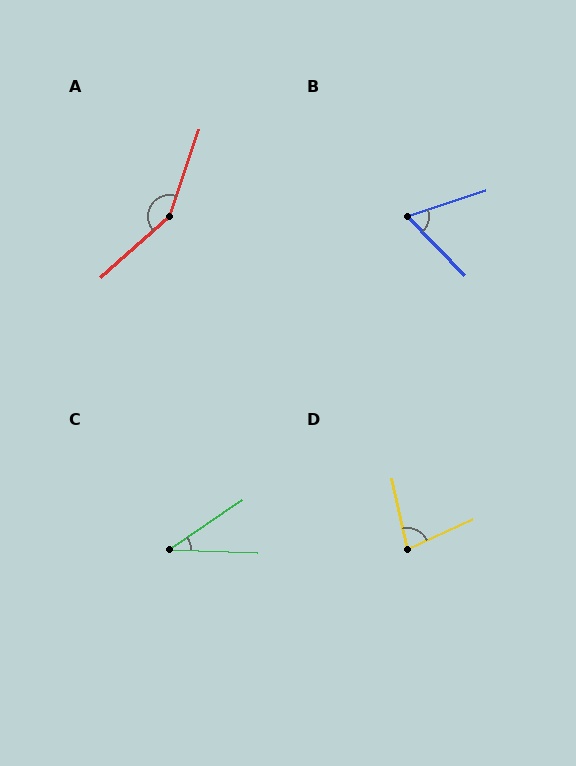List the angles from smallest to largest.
C (37°), B (64°), D (78°), A (151°).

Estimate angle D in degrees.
Approximately 78 degrees.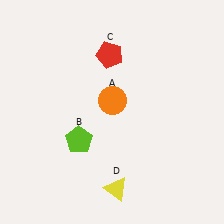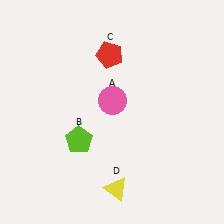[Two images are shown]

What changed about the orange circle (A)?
In Image 1, A is orange. In Image 2, it changed to pink.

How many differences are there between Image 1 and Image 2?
There is 1 difference between the two images.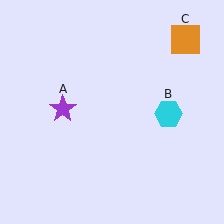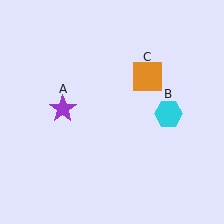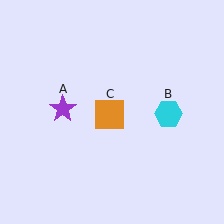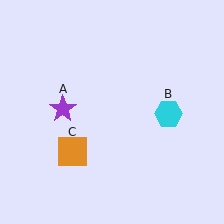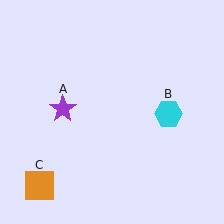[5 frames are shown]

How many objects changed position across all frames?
1 object changed position: orange square (object C).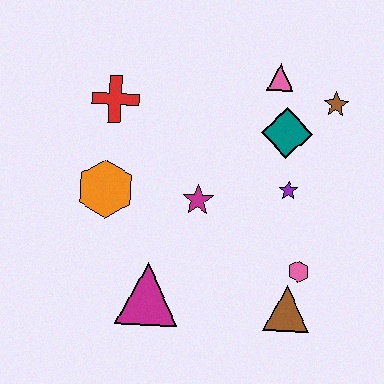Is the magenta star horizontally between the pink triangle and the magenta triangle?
Yes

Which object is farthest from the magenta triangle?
The brown star is farthest from the magenta triangle.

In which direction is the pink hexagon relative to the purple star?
The pink hexagon is below the purple star.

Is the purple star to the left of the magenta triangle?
No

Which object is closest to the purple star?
The teal diamond is closest to the purple star.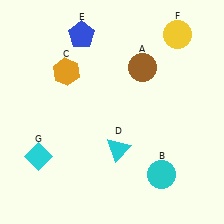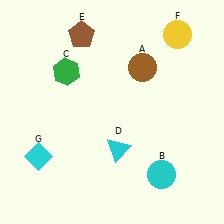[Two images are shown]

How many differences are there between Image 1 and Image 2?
There are 2 differences between the two images.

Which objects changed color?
C changed from orange to green. E changed from blue to brown.